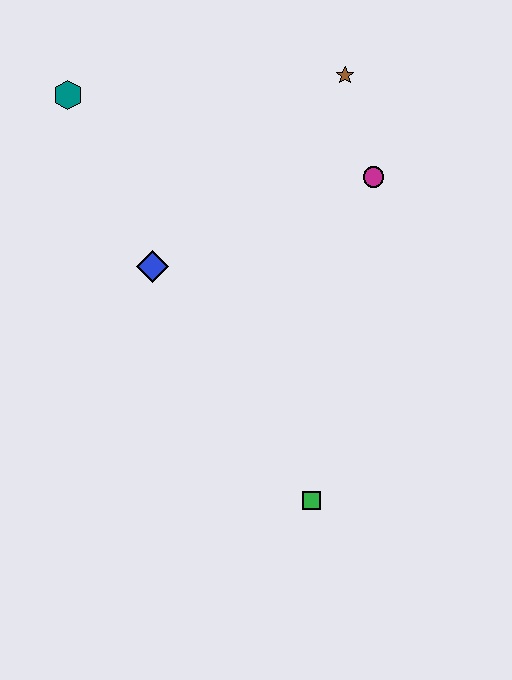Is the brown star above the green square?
Yes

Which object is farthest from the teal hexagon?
The green square is farthest from the teal hexagon.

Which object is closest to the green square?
The blue diamond is closest to the green square.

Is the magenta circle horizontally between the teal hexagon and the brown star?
No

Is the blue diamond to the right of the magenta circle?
No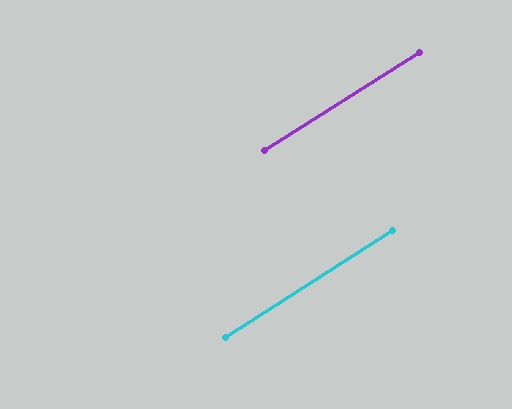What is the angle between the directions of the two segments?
Approximately 1 degree.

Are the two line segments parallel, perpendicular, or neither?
Parallel — their directions differ by only 0.5°.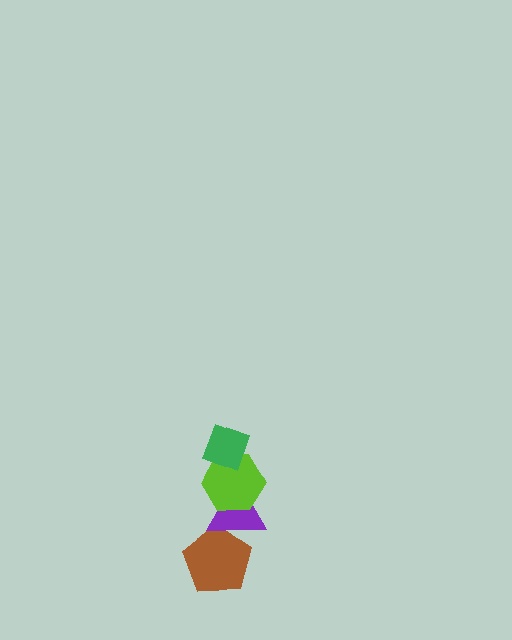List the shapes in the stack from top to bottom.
From top to bottom: the green diamond, the lime hexagon, the purple triangle, the brown pentagon.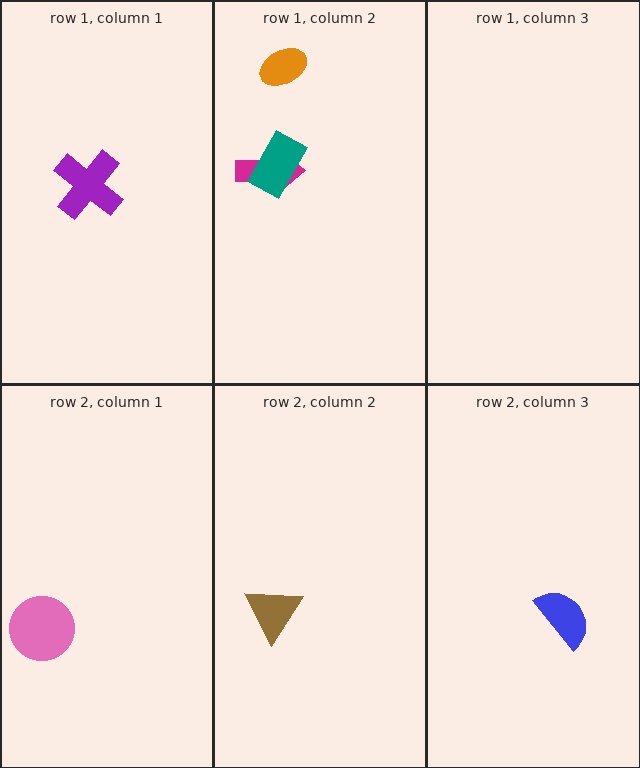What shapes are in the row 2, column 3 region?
The blue semicircle.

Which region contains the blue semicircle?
The row 2, column 3 region.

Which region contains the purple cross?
The row 1, column 1 region.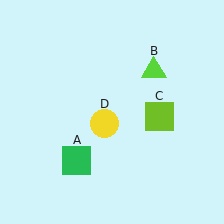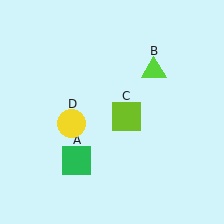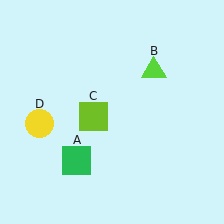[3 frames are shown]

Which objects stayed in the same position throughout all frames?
Green square (object A) and lime triangle (object B) remained stationary.